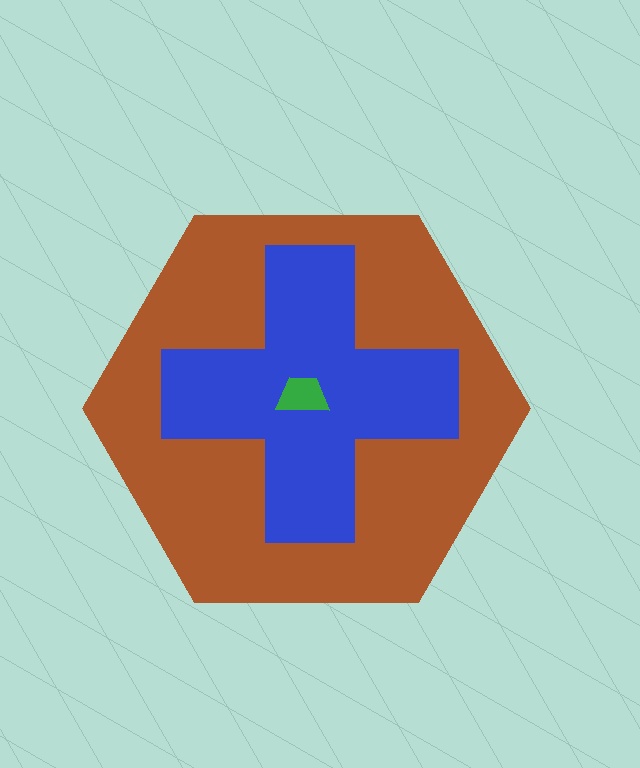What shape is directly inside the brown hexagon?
The blue cross.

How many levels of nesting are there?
3.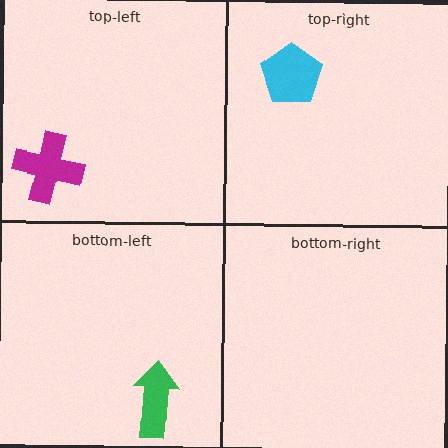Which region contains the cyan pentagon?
The top-right region.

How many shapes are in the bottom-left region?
1.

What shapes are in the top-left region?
The magenta cross.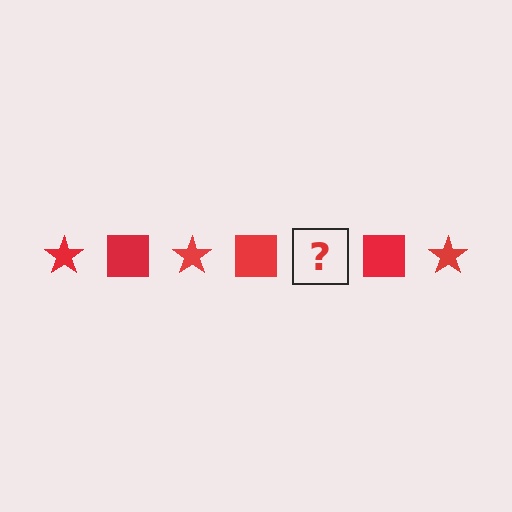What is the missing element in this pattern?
The missing element is a red star.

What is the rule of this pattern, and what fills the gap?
The rule is that the pattern cycles through star, square shapes in red. The gap should be filled with a red star.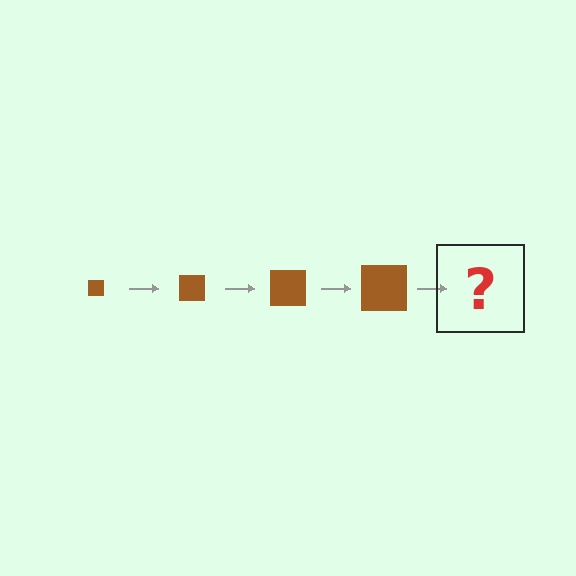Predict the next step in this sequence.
The next step is a brown square, larger than the previous one.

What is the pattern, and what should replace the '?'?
The pattern is that the square gets progressively larger each step. The '?' should be a brown square, larger than the previous one.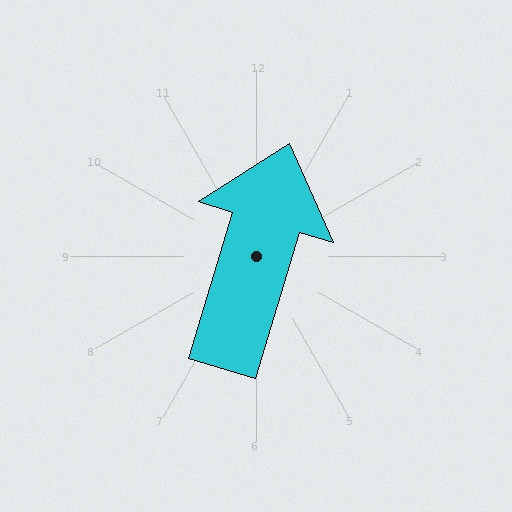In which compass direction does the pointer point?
North.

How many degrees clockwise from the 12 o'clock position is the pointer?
Approximately 17 degrees.